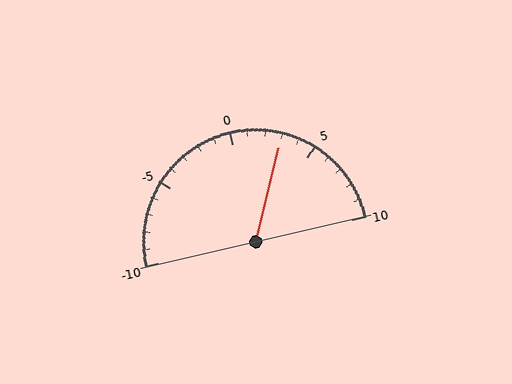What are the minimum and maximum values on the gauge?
The gauge ranges from -10 to 10.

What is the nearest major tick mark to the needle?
The nearest major tick mark is 5.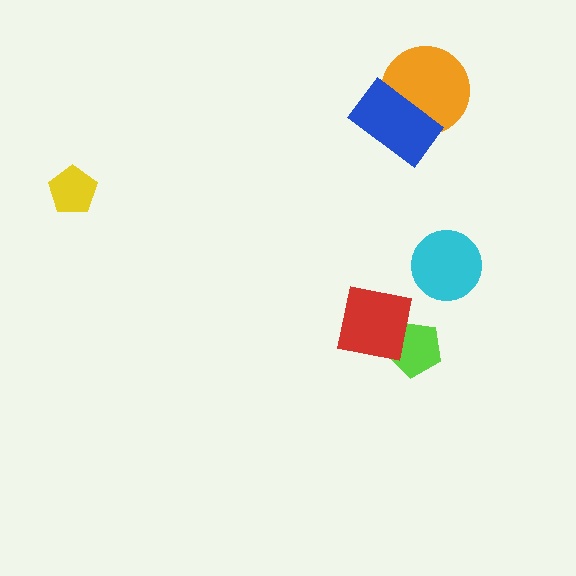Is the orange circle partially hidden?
Yes, it is partially covered by another shape.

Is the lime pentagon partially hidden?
Yes, it is partially covered by another shape.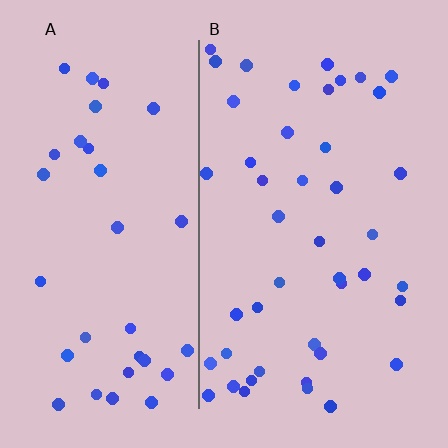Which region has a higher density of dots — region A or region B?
B (the right).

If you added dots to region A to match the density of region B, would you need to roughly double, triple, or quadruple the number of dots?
Approximately double.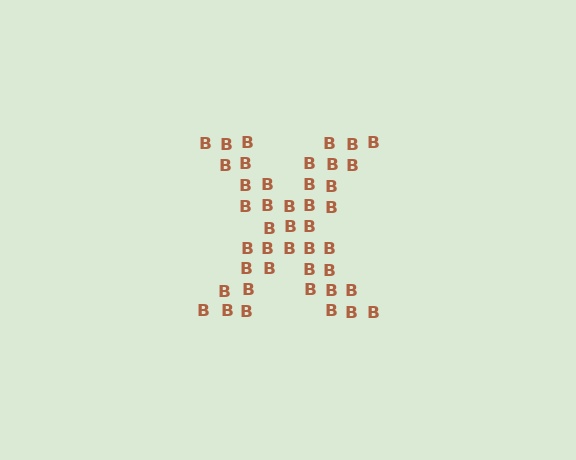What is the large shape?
The large shape is the letter X.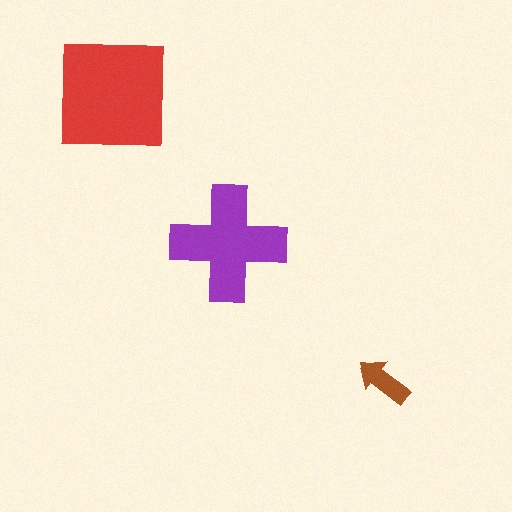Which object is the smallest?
The brown arrow.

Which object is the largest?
The red square.